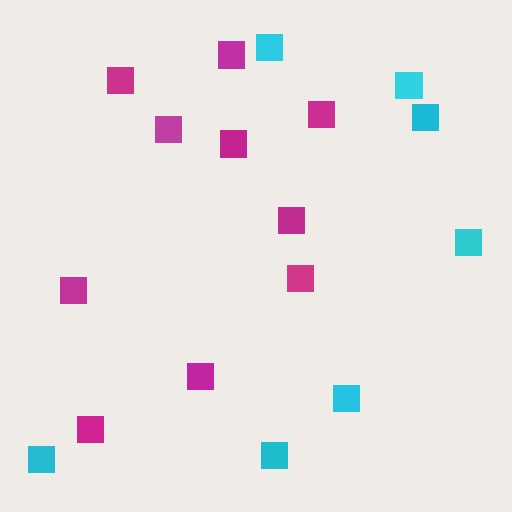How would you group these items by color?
There are 2 groups: one group of cyan squares (7) and one group of magenta squares (10).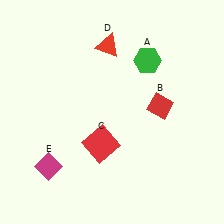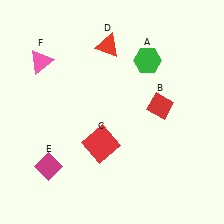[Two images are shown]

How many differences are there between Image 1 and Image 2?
There is 1 difference between the two images.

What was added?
A pink triangle (F) was added in Image 2.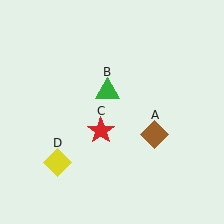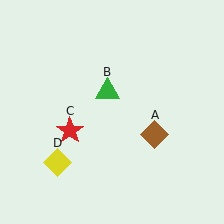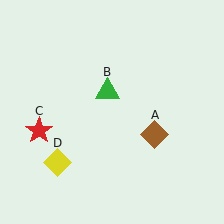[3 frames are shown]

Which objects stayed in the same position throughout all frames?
Brown diamond (object A) and green triangle (object B) and yellow diamond (object D) remained stationary.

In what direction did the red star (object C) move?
The red star (object C) moved left.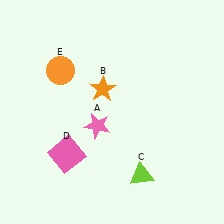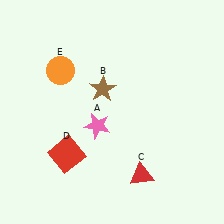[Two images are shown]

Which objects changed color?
B changed from orange to brown. C changed from lime to red. D changed from pink to red.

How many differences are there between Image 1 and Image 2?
There are 3 differences between the two images.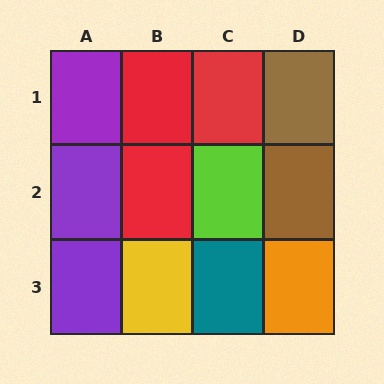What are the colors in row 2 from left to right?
Purple, red, lime, brown.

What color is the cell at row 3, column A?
Purple.